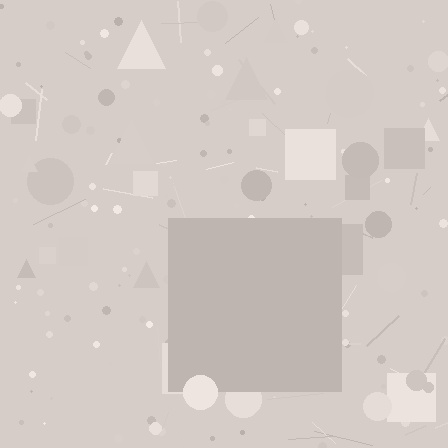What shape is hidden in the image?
A square is hidden in the image.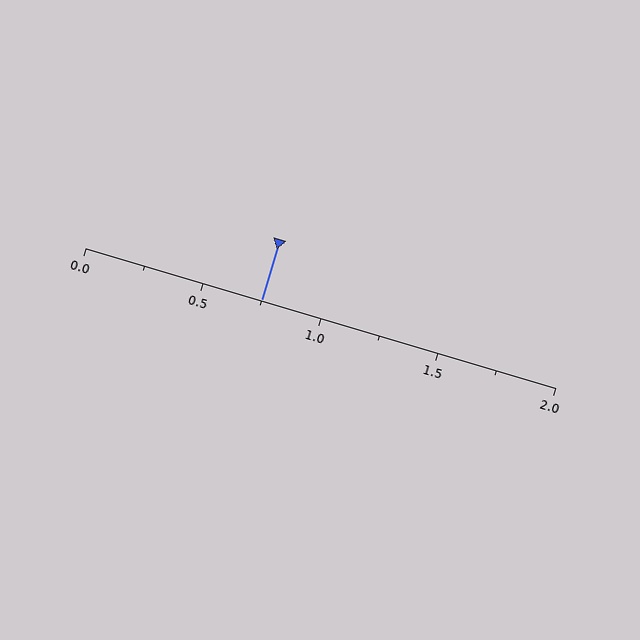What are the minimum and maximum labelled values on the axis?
The axis runs from 0.0 to 2.0.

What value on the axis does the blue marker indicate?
The marker indicates approximately 0.75.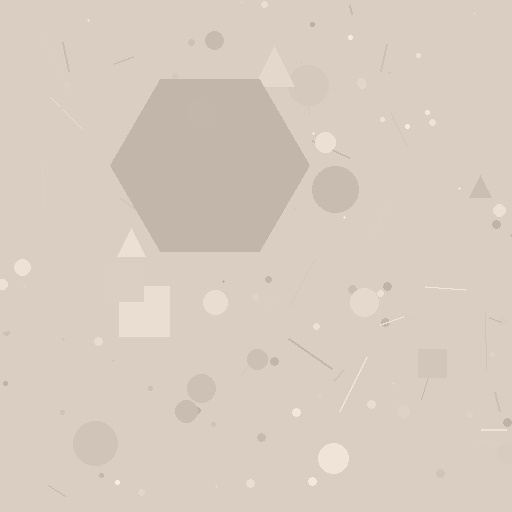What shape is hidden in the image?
A hexagon is hidden in the image.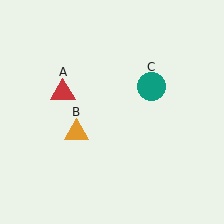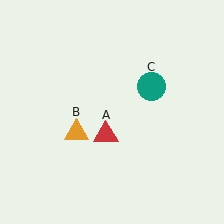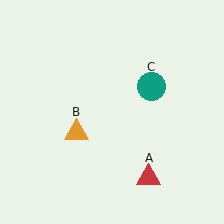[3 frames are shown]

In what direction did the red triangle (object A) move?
The red triangle (object A) moved down and to the right.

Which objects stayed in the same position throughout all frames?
Orange triangle (object B) and teal circle (object C) remained stationary.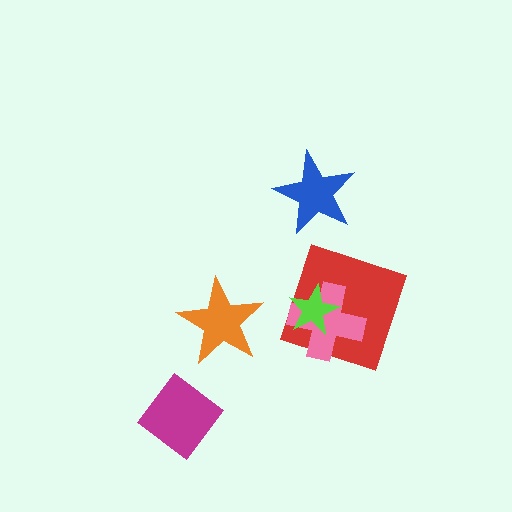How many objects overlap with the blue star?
0 objects overlap with the blue star.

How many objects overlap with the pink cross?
2 objects overlap with the pink cross.